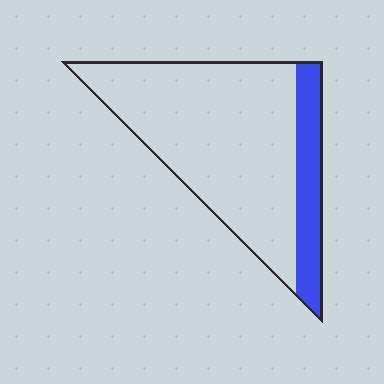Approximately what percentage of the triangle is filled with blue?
Approximately 20%.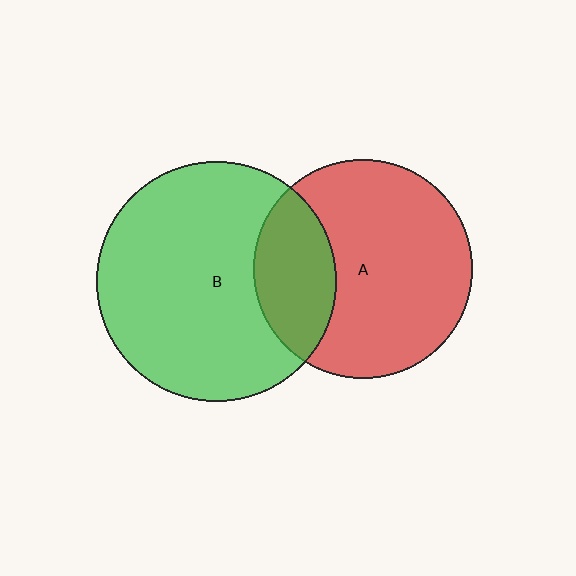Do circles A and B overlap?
Yes.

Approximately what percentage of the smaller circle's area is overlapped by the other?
Approximately 25%.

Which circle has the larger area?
Circle B (green).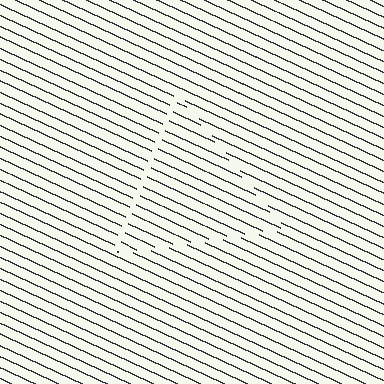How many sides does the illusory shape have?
3 sides — the line-ends trace a triangle.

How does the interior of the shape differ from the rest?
The interior of the shape contains the same grating, shifted by half a period — the contour is defined by the phase discontinuity where line-ends from the inner and outer gratings abut.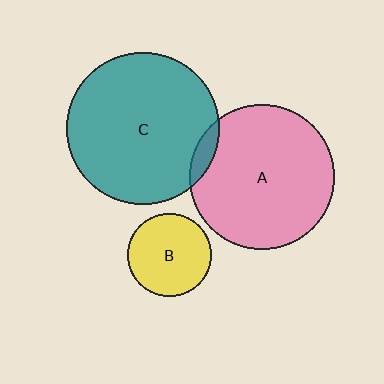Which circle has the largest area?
Circle C (teal).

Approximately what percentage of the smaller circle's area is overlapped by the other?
Approximately 5%.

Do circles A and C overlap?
Yes.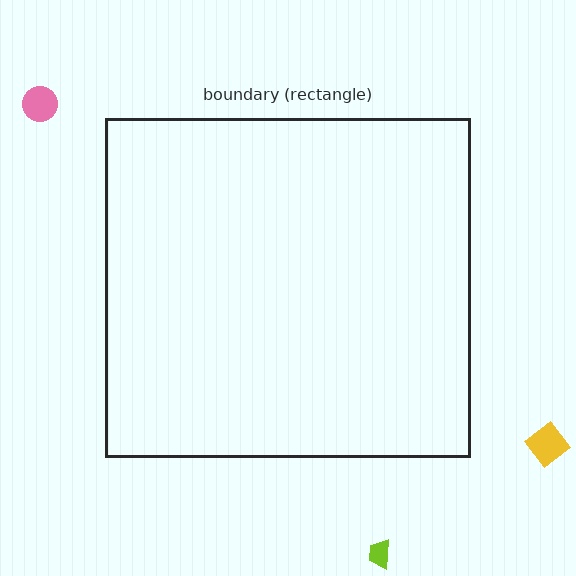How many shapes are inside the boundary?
0 inside, 3 outside.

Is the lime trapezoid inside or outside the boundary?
Outside.